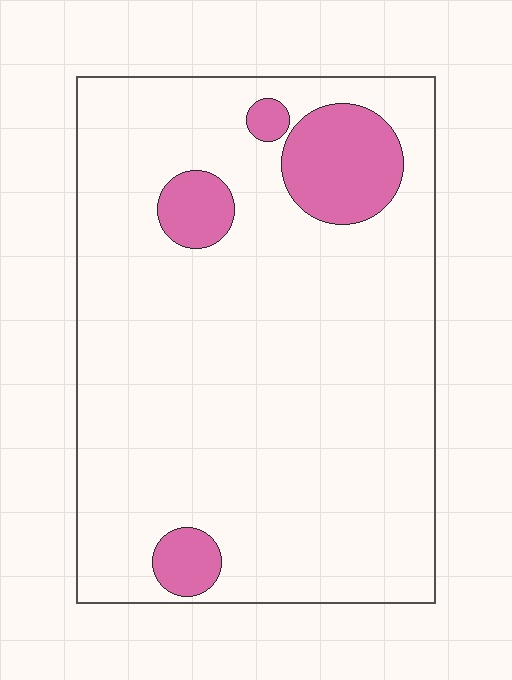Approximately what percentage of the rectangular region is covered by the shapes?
Approximately 10%.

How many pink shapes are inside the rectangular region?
4.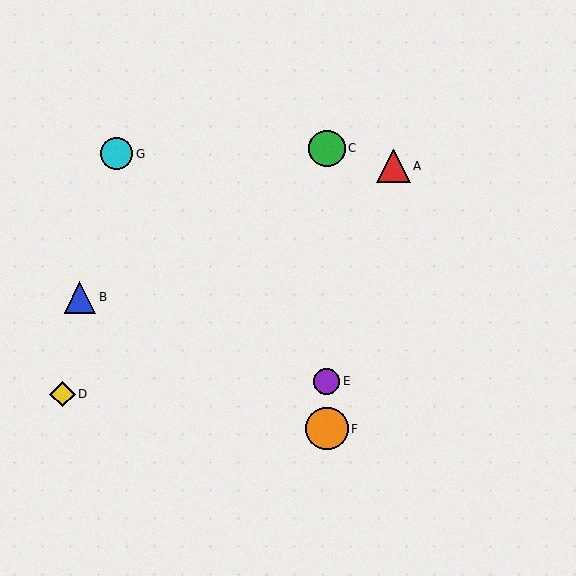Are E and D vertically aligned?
No, E is at x≈327 and D is at x≈62.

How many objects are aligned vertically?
3 objects (C, E, F) are aligned vertically.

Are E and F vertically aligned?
Yes, both are at x≈327.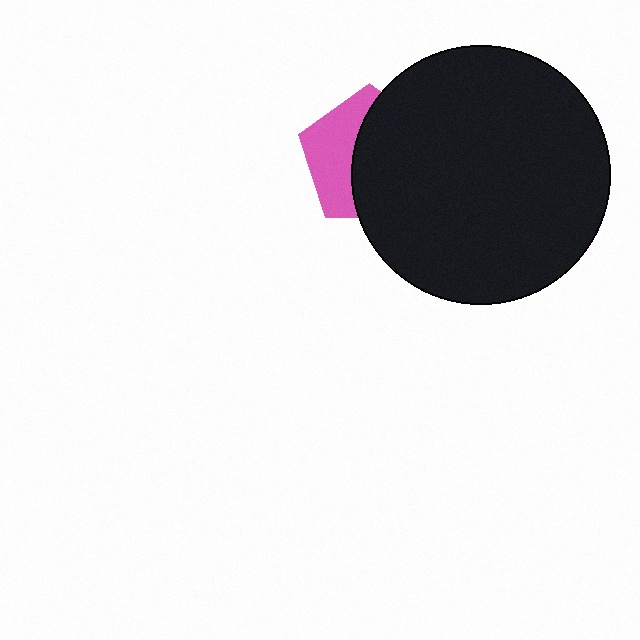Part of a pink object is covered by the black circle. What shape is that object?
It is a pentagon.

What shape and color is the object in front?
The object in front is a black circle.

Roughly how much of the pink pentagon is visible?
A small part of it is visible (roughly 40%).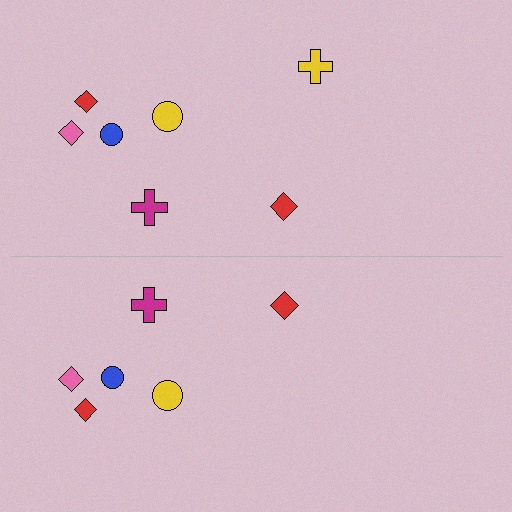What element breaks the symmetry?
A yellow cross is missing from the bottom side.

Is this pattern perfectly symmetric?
No, the pattern is not perfectly symmetric. A yellow cross is missing from the bottom side.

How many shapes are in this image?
There are 13 shapes in this image.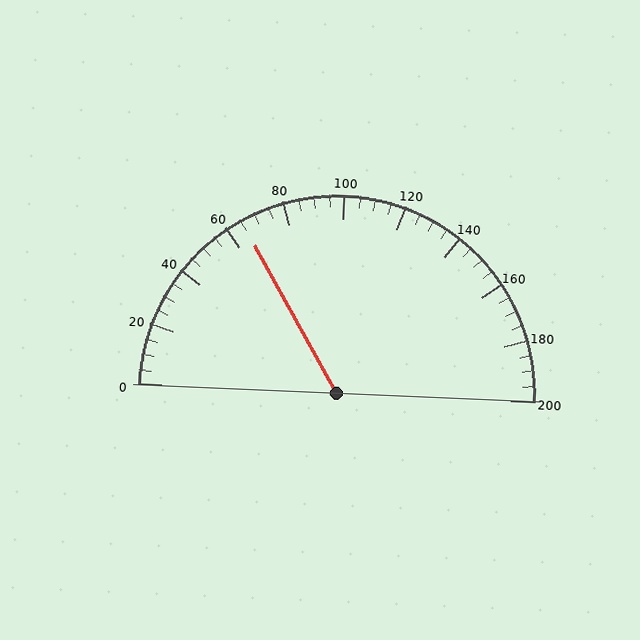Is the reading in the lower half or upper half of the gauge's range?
The reading is in the lower half of the range (0 to 200).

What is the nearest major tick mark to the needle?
The nearest major tick mark is 60.